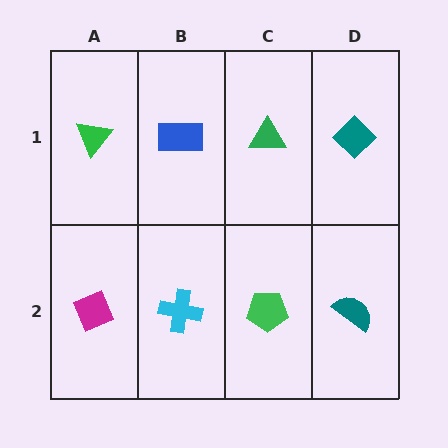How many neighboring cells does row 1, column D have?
2.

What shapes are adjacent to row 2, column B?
A blue rectangle (row 1, column B), a magenta diamond (row 2, column A), a green pentagon (row 2, column C).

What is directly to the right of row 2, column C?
A teal semicircle.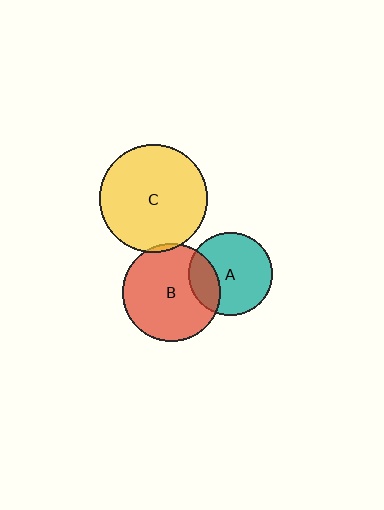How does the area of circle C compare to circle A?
Approximately 1.7 times.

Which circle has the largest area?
Circle C (yellow).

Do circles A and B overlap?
Yes.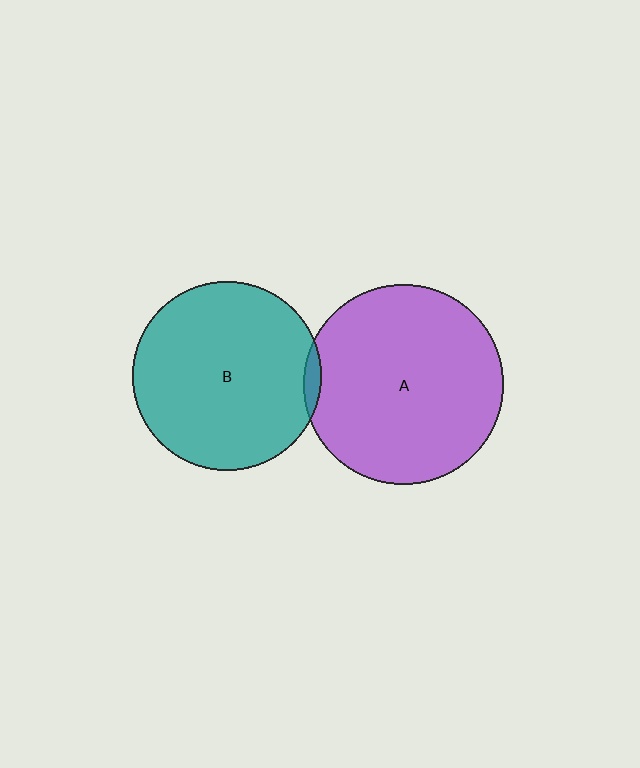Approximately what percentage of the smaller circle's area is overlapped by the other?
Approximately 5%.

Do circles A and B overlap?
Yes.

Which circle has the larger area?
Circle A (purple).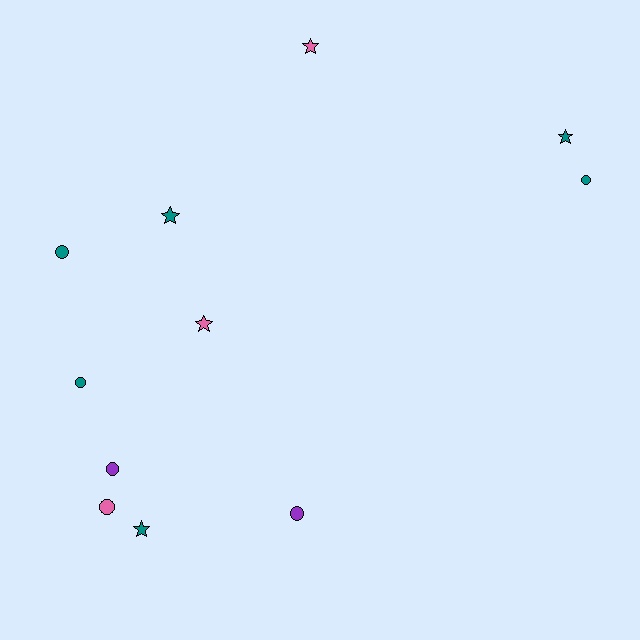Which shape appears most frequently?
Circle, with 6 objects.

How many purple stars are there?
There are no purple stars.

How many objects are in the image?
There are 11 objects.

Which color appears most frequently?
Teal, with 6 objects.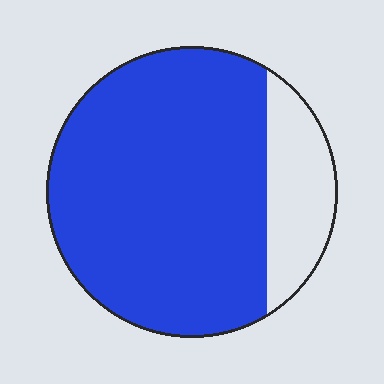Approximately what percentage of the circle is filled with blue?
Approximately 80%.